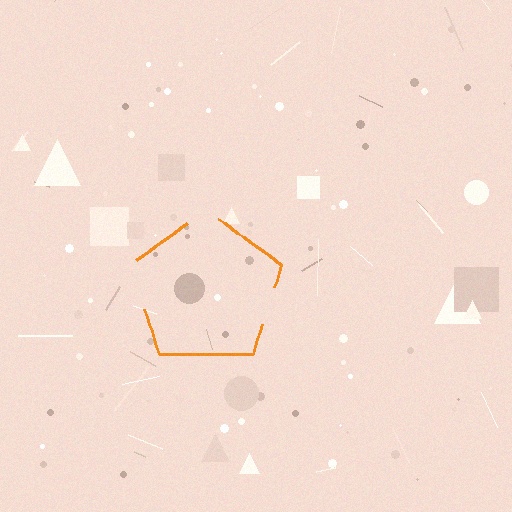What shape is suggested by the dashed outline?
The dashed outline suggests a pentagon.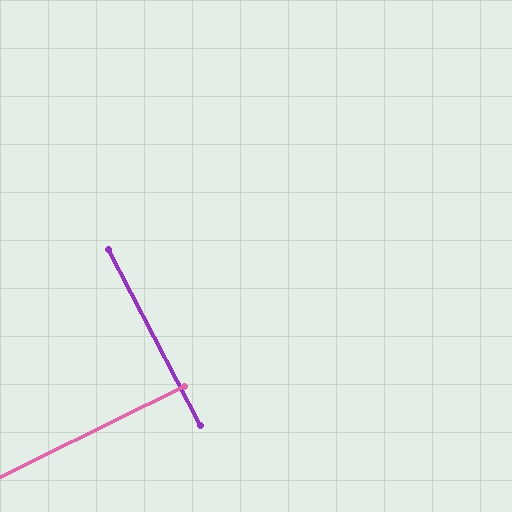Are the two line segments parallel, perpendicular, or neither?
Perpendicular — they meet at approximately 88°.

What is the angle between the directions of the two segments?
Approximately 88 degrees.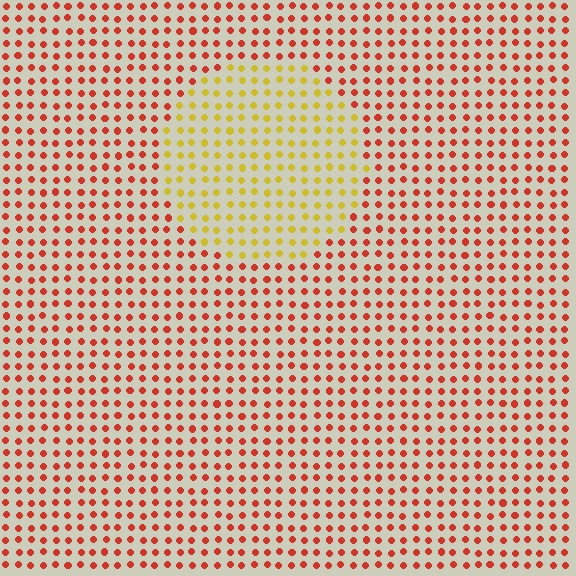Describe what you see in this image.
The image is filled with small red elements in a uniform arrangement. A circle-shaped region is visible where the elements are tinted to a slightly different hue, forming a subtle color boundary.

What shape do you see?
I see a circle.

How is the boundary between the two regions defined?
The boundary is defined purely by a slight shift in hue (about 50 degrees). Spacing, size, and orientation are identical on both sides.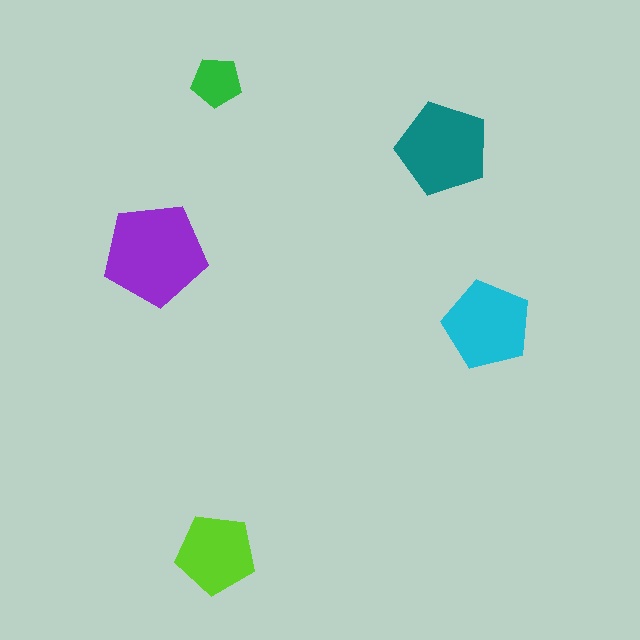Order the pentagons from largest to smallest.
the purple one, the teal one, the cyan one, the lime one, the green one.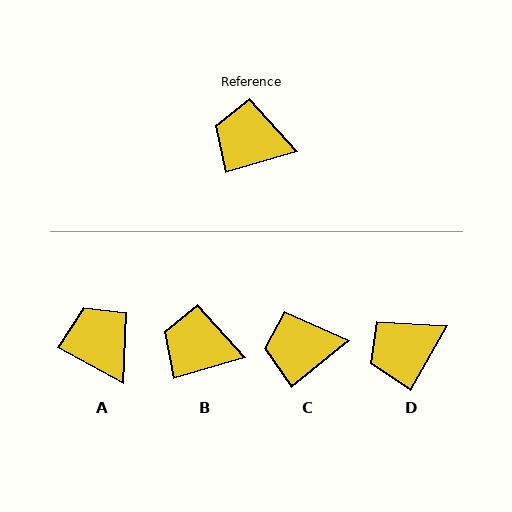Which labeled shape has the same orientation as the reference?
B.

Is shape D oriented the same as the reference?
No, it is off by about 44 degrees.